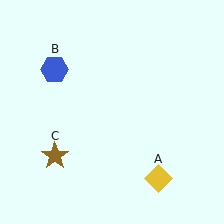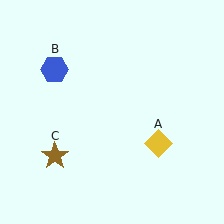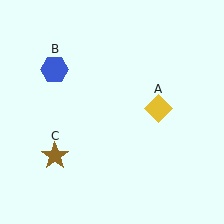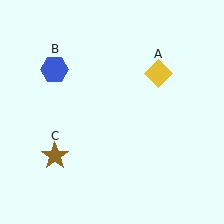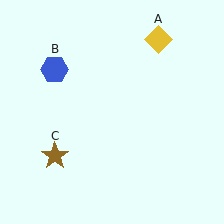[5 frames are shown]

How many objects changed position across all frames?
1 object changed position: yellow diamond (object A).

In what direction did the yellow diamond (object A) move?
The yellow diamond (object A) moved up.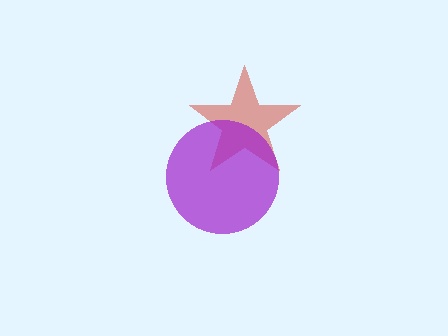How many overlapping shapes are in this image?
There are 2 overlapping shapes in the image.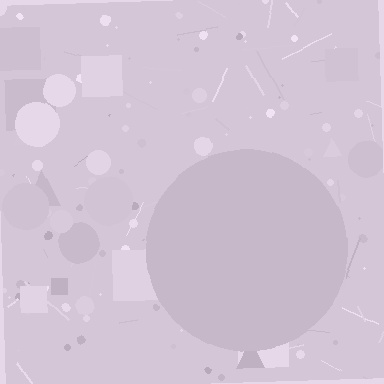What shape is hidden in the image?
A circle is hidden in the image.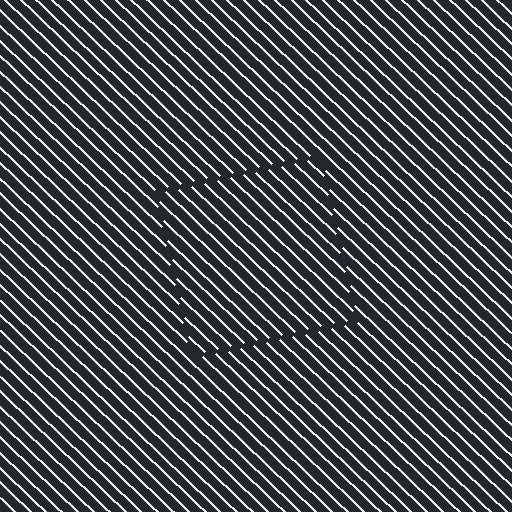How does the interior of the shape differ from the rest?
The interior of the shape contains the same grating, shifted by half a period — the contour is defined by the phase discontinuity where line-ends from the inner and outer gratings abut.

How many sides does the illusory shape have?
4 sides — the line-ends trace a square.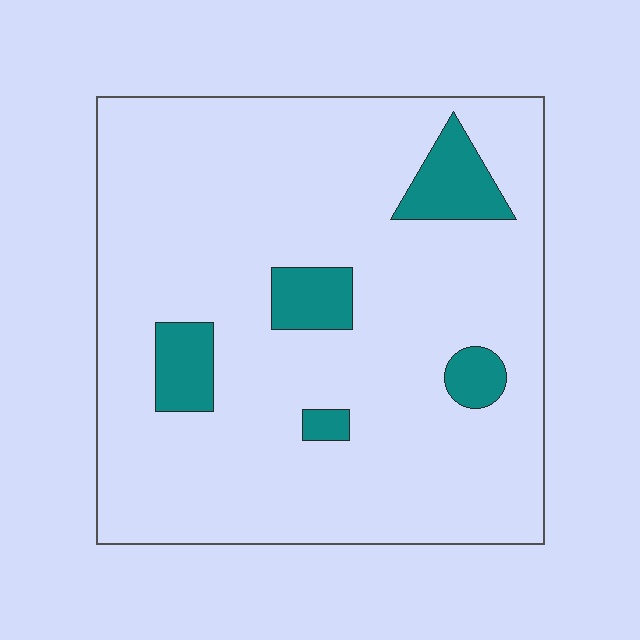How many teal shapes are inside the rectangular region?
5.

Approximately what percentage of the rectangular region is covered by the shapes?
Approximately 10%.